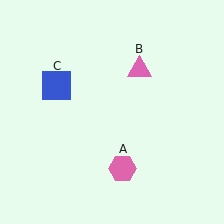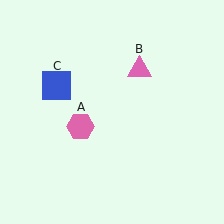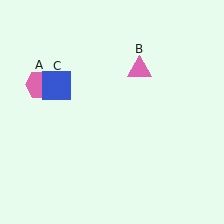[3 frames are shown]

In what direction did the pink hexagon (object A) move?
The pink hexagon (object A) moved up and to the left.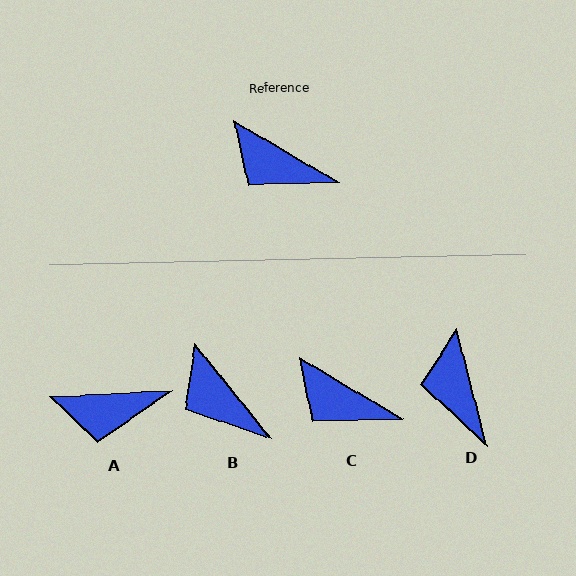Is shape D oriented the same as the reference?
No, it is off by about 45 degrees.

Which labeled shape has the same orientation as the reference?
C.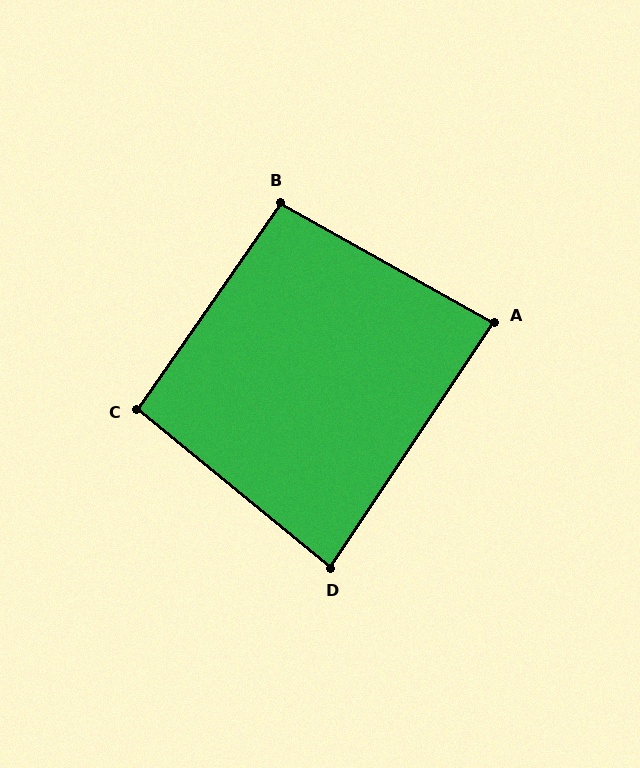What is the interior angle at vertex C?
Approximately 94 degrees (approximately right).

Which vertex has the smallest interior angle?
D, at approximately 84 degrees.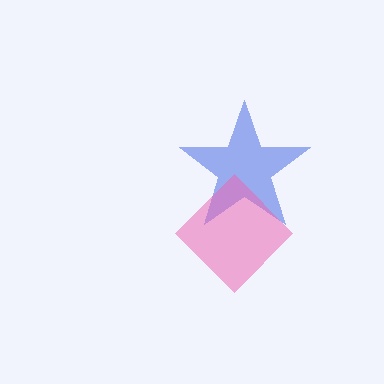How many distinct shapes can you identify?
There are 2 distinct shapes: a blue star, a pink diamond.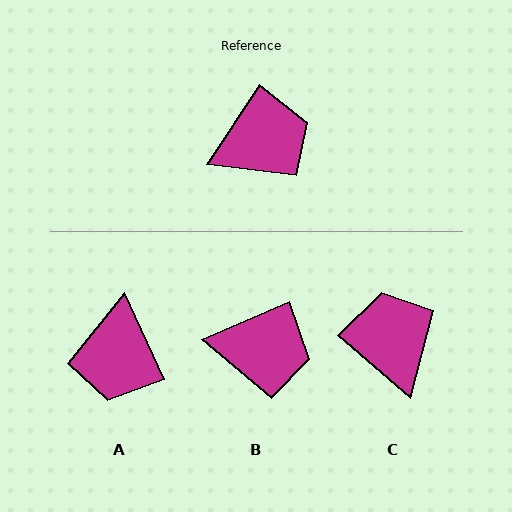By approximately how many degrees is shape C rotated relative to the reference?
Approximately 83 degrees counter-clockwise.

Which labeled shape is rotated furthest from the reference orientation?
A, about 122 degrees away.